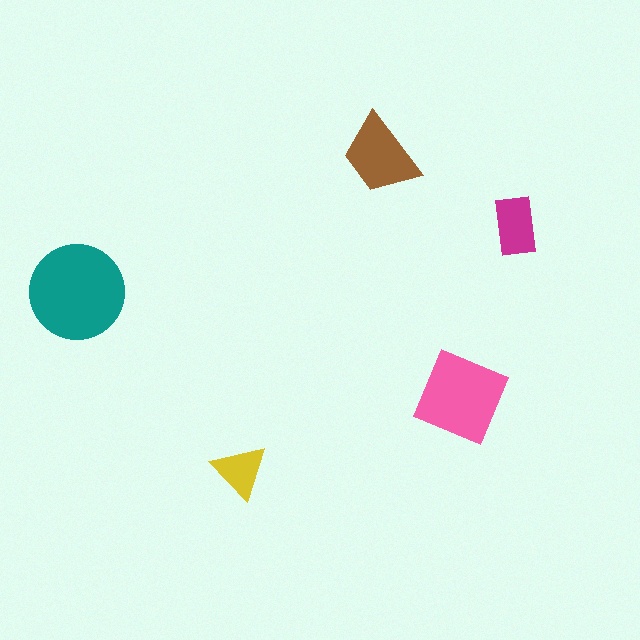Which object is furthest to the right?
The magenta rectangle is rightmost.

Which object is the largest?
The teal circle.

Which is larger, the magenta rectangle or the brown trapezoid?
The brown trapezoid.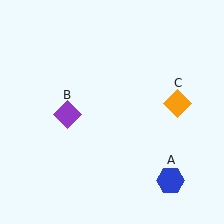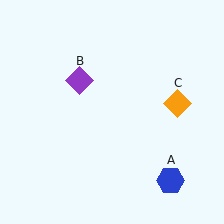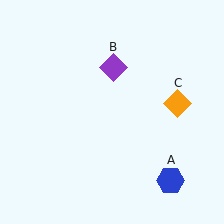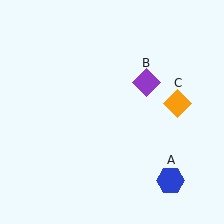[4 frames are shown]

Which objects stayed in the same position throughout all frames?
Blue hexagon (object A) and orange diamond (object C) remained stationary.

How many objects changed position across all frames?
1 object changed position: purple diamond (object B).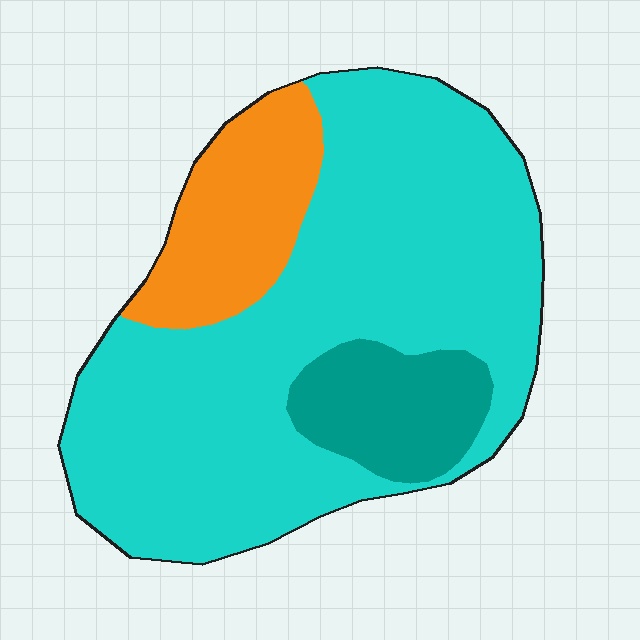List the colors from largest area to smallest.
From largest to smallest: cyan, orange, teal.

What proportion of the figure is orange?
Orange covers about 15% of the figure.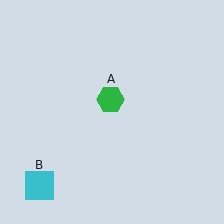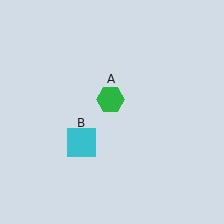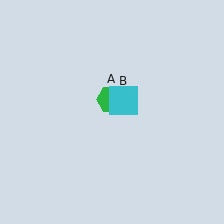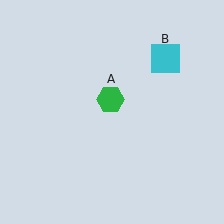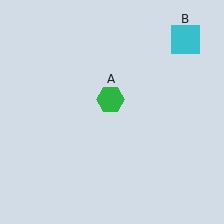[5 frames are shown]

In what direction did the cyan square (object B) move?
The cyan square (object B) moved up and to the right.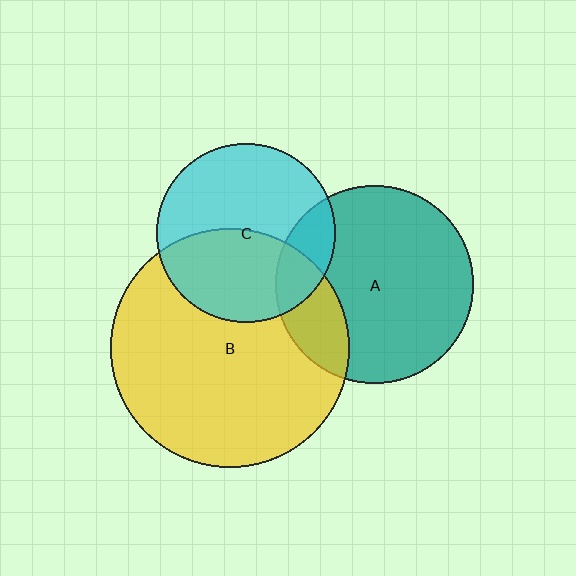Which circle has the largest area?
Circle B (yellow).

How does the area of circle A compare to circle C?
Approximately 1.2 times.